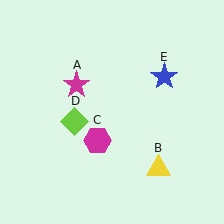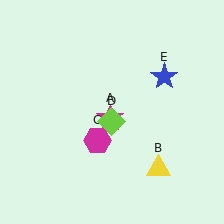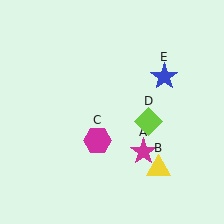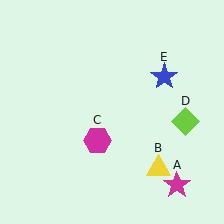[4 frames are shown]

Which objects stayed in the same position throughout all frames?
Yellow triangle (object B) and magenta hexagon (object C) and blue star (object E) remained stationary.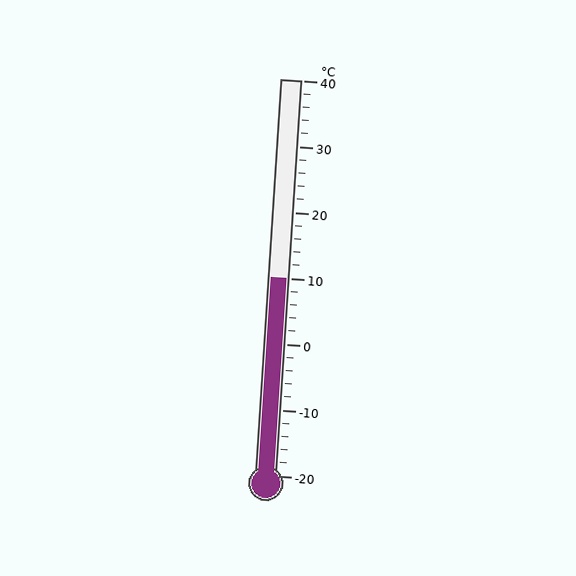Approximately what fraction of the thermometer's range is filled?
The thermometer is filled to approximately 50% of its range.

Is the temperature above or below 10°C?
The temperature is at 10°C.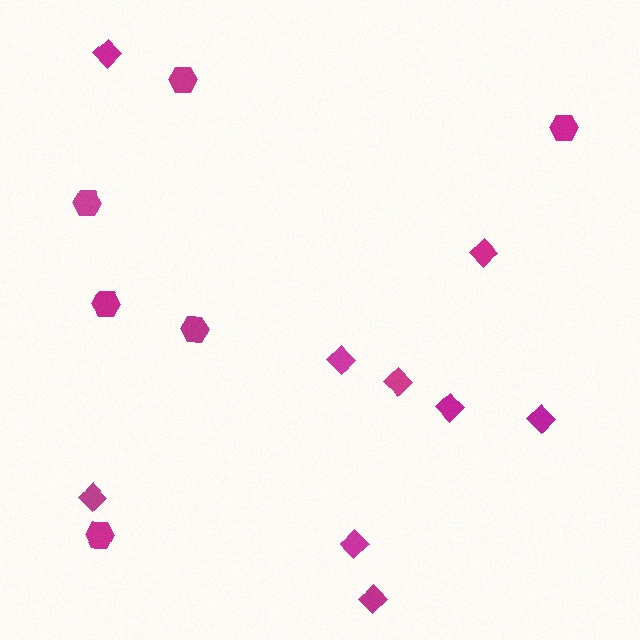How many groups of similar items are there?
There are 2 groups: one group of hexagons (6) and one group of diamonds (9).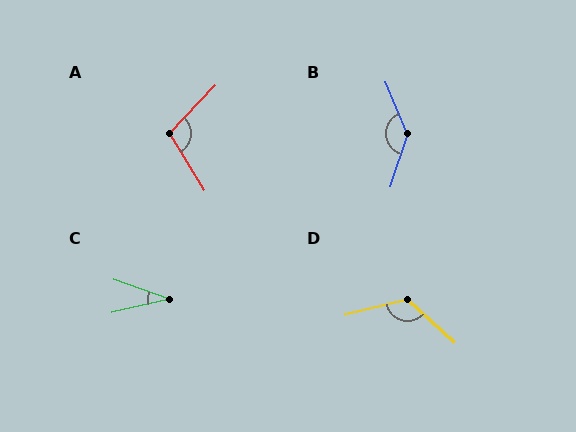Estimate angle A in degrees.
Approximately 105 degrees.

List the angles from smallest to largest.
C (33°), A (105°), D (124°), B (139°).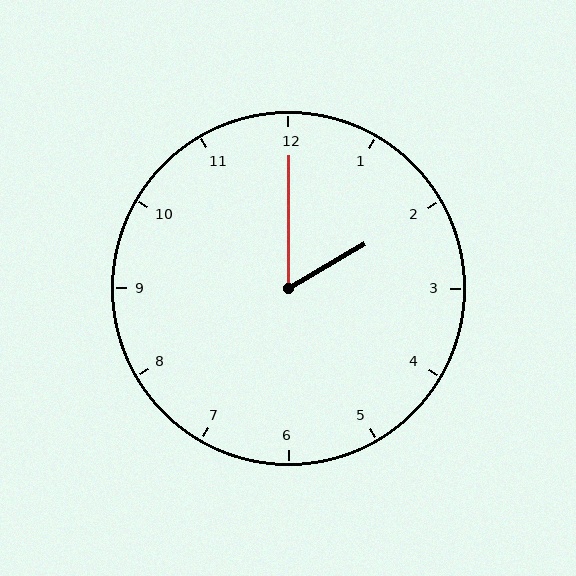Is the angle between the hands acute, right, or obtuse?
It is acute.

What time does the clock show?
2:00.